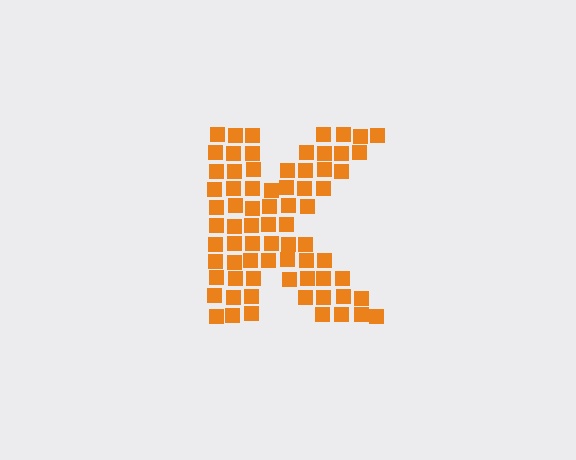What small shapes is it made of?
It is made of small squares.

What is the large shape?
The large shape is the letter K.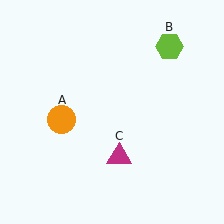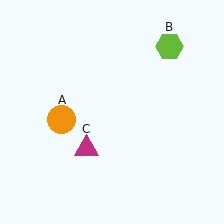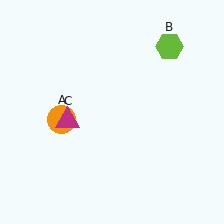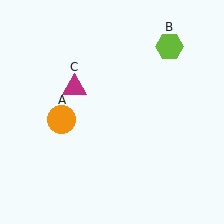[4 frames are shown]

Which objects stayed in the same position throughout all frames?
Orange circle (object A) and lime hexagon (object B) remained stationary.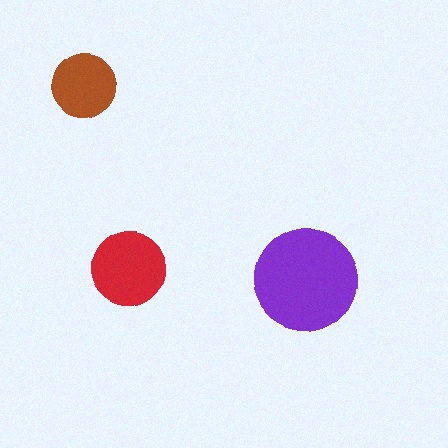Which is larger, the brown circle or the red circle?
The red one.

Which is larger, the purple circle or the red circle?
The purple one.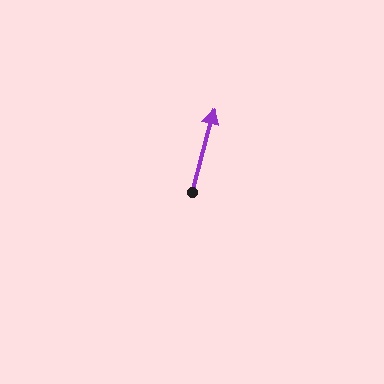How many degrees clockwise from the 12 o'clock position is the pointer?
Approximately 15 degrees.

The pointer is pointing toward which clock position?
Roughly 12 o'clock.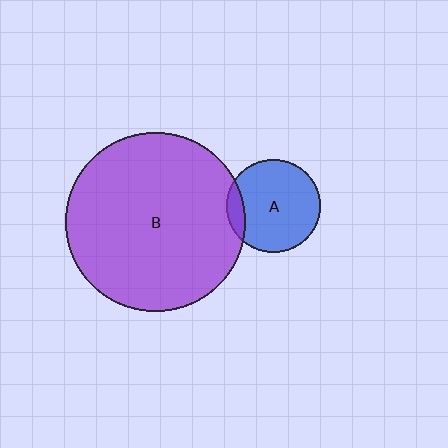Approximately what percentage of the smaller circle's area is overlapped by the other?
Approximately 10%.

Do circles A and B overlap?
Yes.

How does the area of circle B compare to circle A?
Approximately 3.7 times.